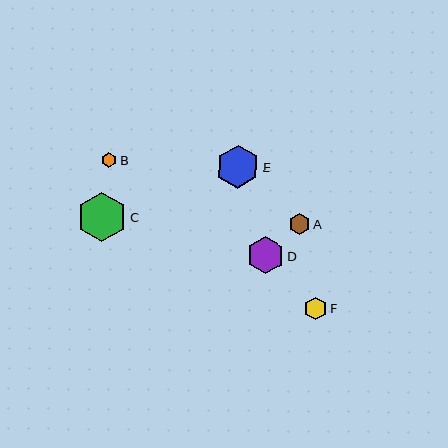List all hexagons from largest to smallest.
From largest to smallest: C, E, D, F, A, B.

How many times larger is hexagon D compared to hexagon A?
Hexagon D is approximately 1.8 times the size of hexagon A.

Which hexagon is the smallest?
Hexagon B is the smallest with a size of approximately 15 pixels.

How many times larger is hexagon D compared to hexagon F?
Hexagon D is approximately 1.6 times the size of hexagon F.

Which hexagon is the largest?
Hexagon C is the largest with a size of approximately 50 pixels.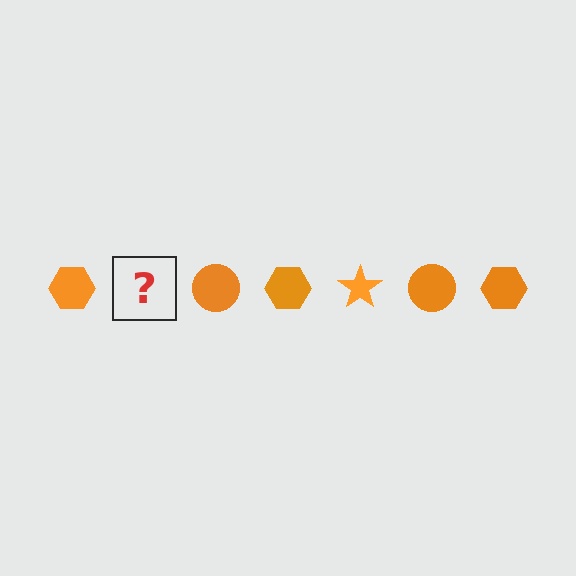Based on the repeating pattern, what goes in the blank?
The blank should be an orange star.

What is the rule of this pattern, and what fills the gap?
The rule is that the pattern cycles through hexagon, star, circle shapes in orange. The gap should be filled with an orange star.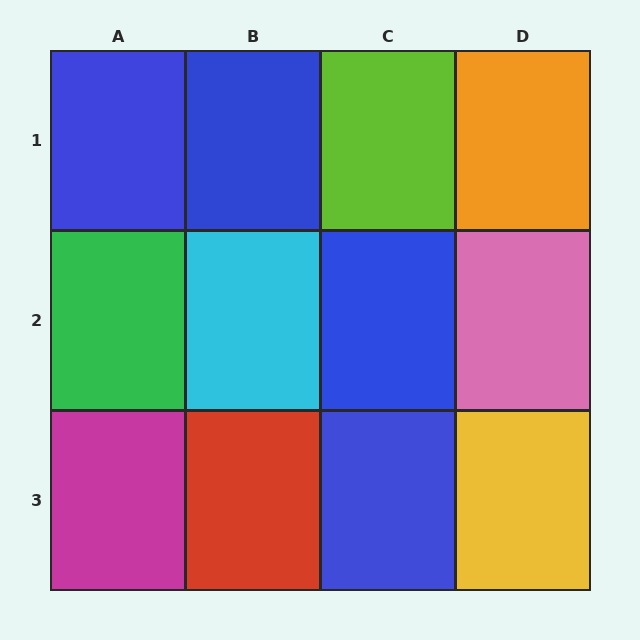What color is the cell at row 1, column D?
Orange.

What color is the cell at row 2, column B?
Cyan.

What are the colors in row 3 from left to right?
Magenta, red, blue, yellow.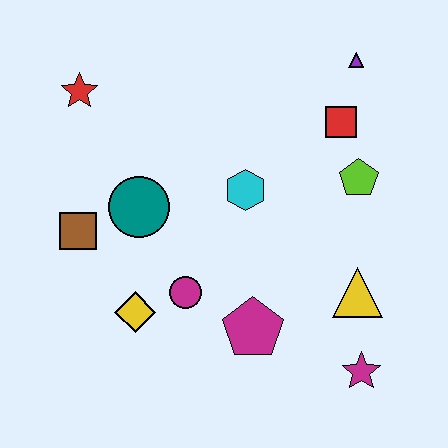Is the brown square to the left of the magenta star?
Yes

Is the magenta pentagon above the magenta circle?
No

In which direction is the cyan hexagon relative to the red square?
The cyan hexagon is to the left of the red square.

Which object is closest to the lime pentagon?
The red square is closest to the lime pentagon.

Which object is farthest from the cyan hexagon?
The magenta star is farthest from the cyan hexagon.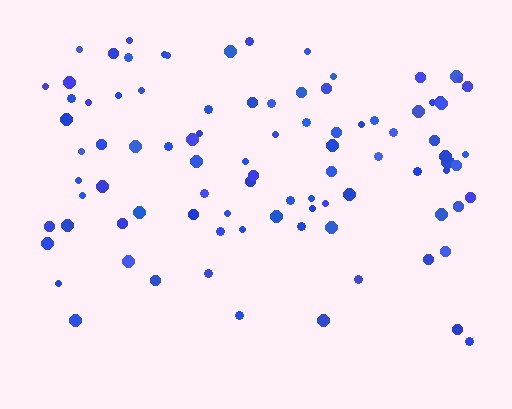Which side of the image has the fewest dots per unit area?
The bottom.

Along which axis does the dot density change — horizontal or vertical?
Vertical.